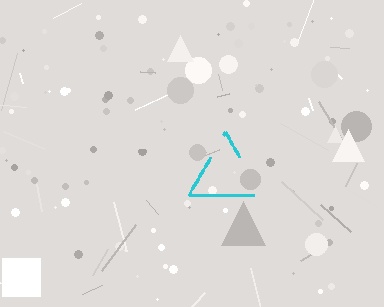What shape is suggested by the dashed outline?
The dashed outline suggests a triangle.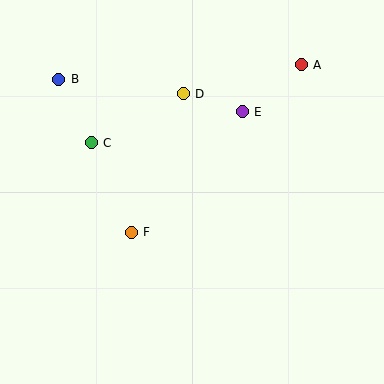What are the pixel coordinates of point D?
Point D is at (183, 94).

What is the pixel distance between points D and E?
The distance between D and E is 62 pixels.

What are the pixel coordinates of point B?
Point B is at (59, 79).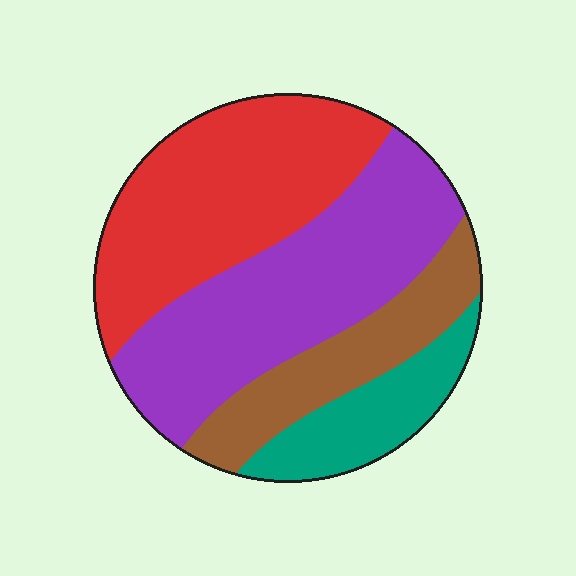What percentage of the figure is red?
Red covers 34% of the figure.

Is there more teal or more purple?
Purple.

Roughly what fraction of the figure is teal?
Teal covers roughly 15% of the figure.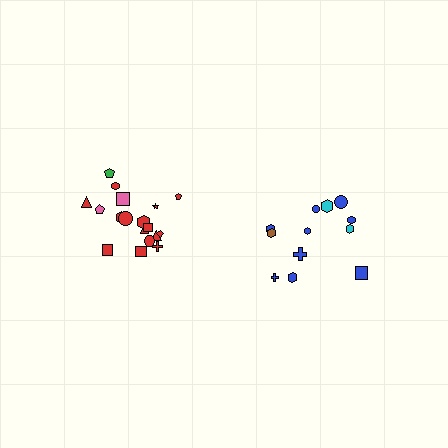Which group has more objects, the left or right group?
The left group.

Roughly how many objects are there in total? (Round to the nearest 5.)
Roughly 30 objects in total.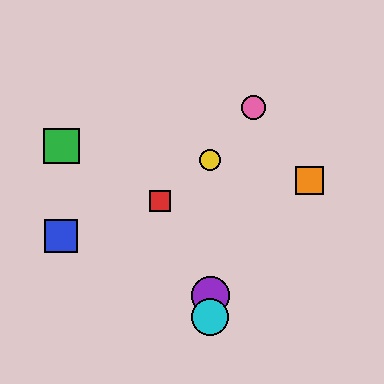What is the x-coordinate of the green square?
The green square is at x≈62.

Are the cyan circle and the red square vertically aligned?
No, the cyan circle is at x≈210 and the red square is at x≈160.